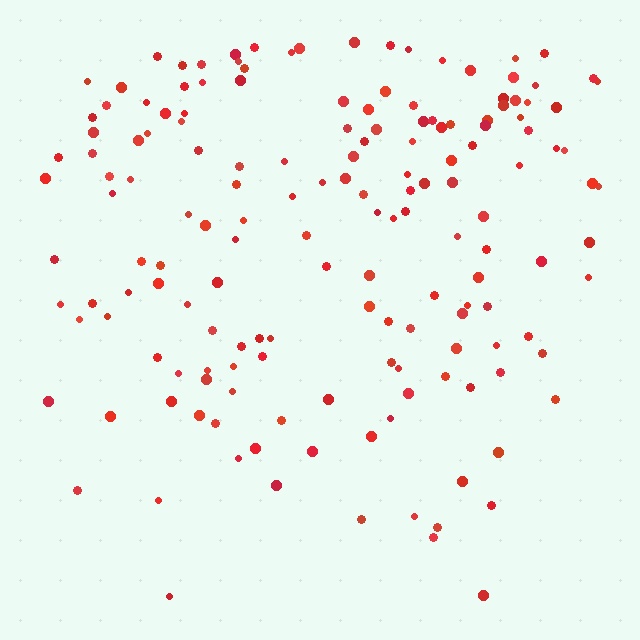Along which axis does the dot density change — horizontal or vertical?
Vertical.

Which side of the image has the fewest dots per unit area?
The bottom.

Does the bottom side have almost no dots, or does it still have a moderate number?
Still a moderate number, just noticeably fewer than the top.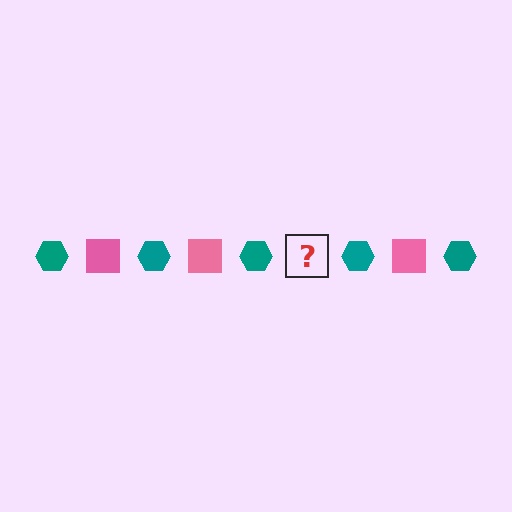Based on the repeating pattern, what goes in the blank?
The blank should be a pink square.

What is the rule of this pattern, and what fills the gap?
The rule is that the pattern alternates between teal hexagon and pink square. The gap should be filled with a pink square.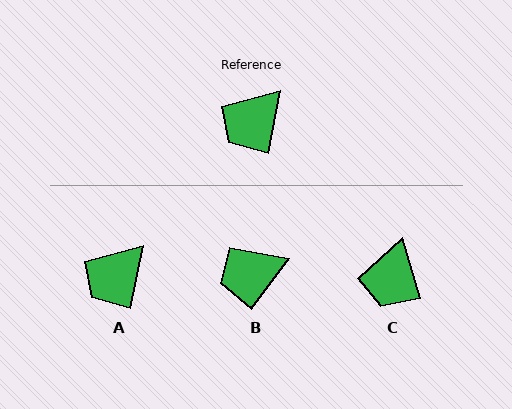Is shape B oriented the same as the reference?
No, it is off by about 25 degrees.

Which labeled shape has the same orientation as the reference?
A.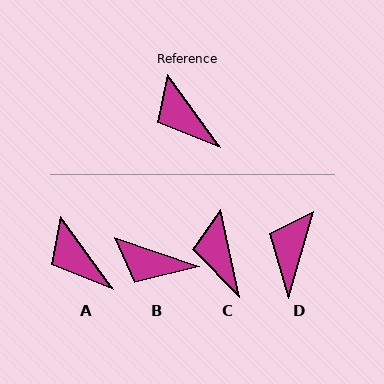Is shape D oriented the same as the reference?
No, it is off by about 52 degrees.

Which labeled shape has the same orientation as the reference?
A.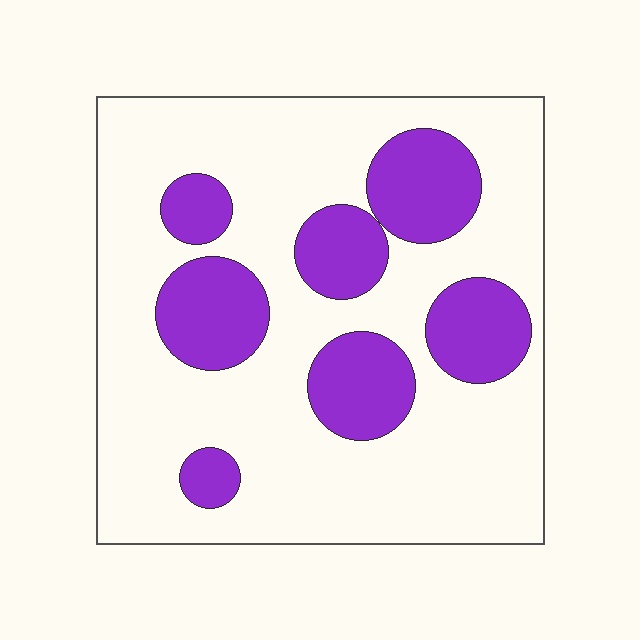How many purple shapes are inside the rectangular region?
7.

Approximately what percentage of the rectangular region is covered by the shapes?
Approximately 25%.